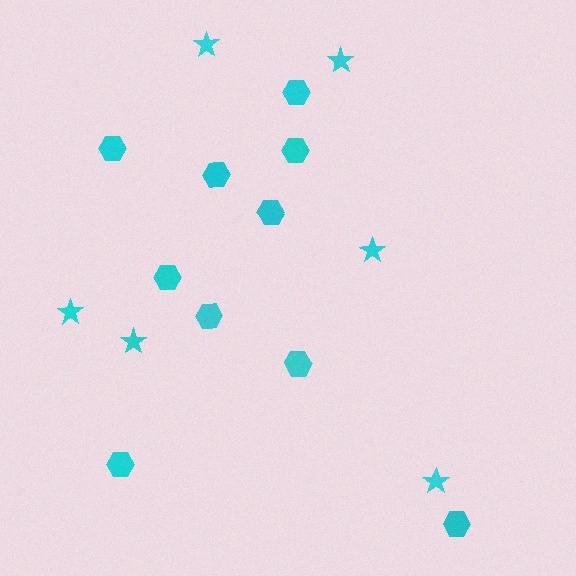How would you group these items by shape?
There are 2 groups: one group of stars (6) and one group of hexagons (10).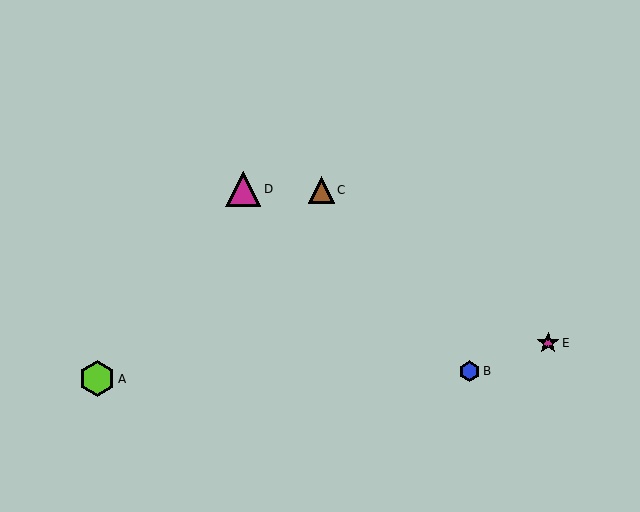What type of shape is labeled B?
Shape B is a blue hexagon.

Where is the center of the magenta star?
The center of the magenta star is at (548, 343).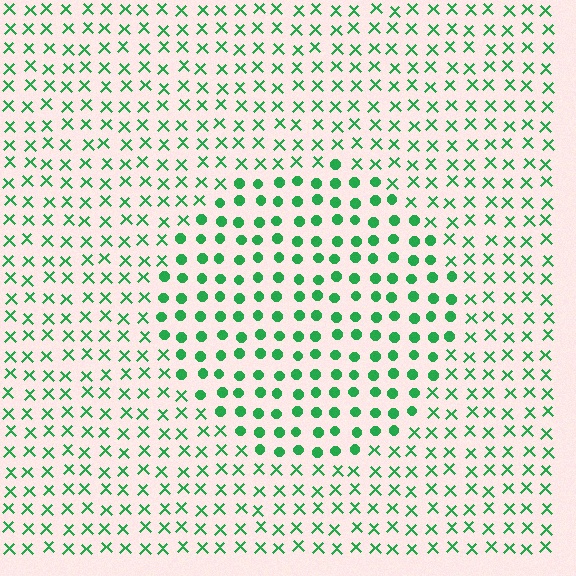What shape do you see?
I see a circle.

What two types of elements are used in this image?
The image uses circles inside the circle region and X marks outside it.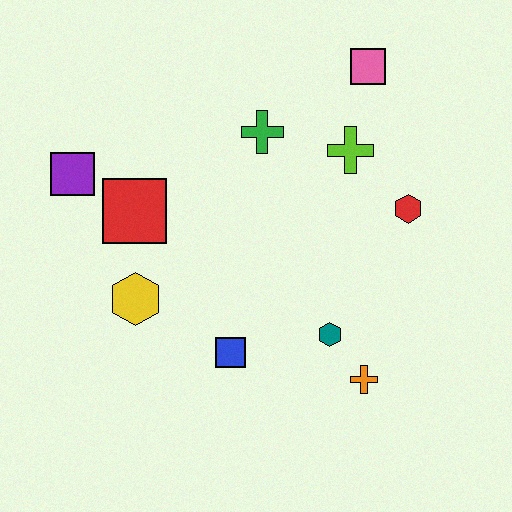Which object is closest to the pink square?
The lime cross is closest to the pink square.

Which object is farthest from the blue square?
The pink square is farthest from the blue square.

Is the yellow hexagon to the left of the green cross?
Yes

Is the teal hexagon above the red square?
No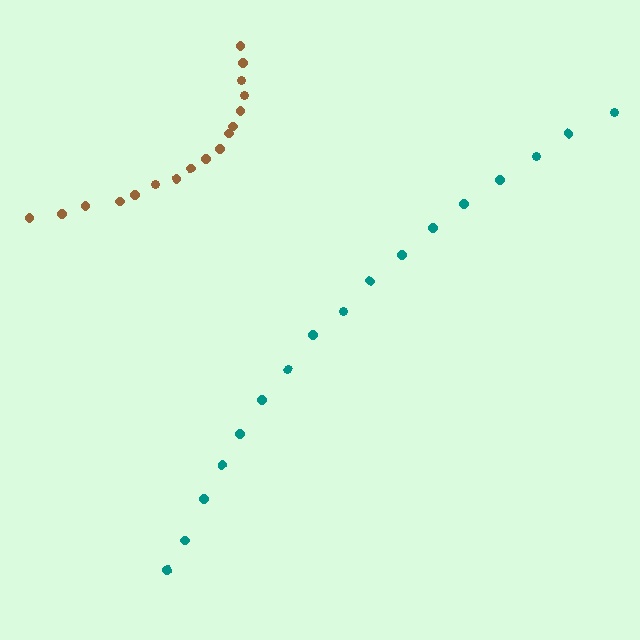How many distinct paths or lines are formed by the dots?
There are 2 distinct paths.